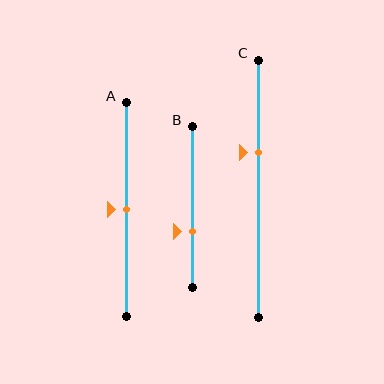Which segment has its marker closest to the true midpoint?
Segment A has its marker closest to the true midpoint.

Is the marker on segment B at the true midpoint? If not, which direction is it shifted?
No, the marker on segment B is shifted downward by about 15% of the segment length.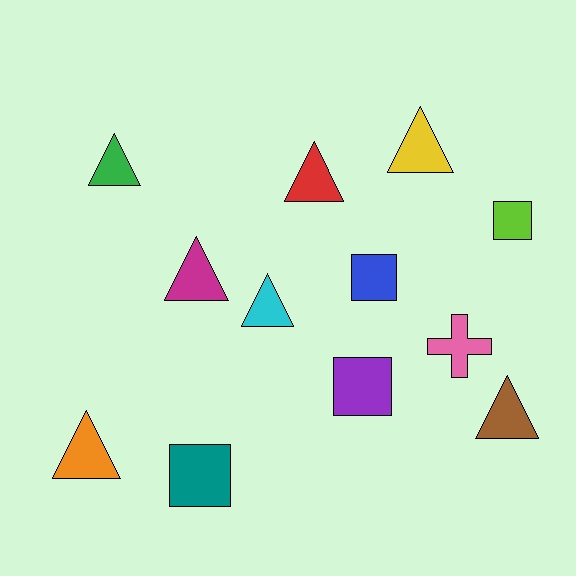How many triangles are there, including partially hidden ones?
There are 7 triangles.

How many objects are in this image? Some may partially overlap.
There are 12 objects.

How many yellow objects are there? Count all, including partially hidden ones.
There is 1 yellow object.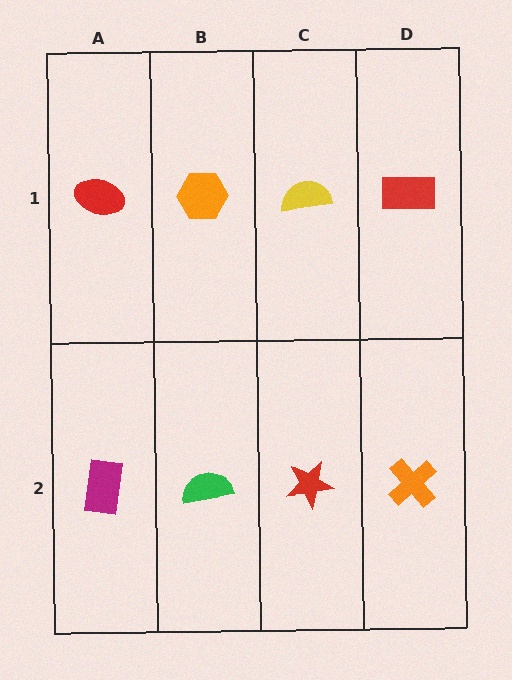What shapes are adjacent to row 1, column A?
A magenta rectangle (row 2, column A), an orange hexagon (row 1, column B).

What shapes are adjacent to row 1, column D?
An orange cross (row 2, column D), a yellow semicircle (row 1, column C).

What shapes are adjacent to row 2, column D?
A red rectangle (row 1, column D), a red star (row 2, column C).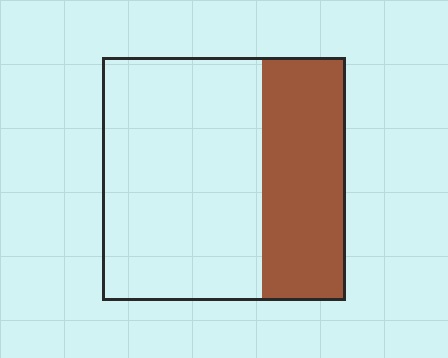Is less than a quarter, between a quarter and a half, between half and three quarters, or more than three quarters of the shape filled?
Between a quarter and a half.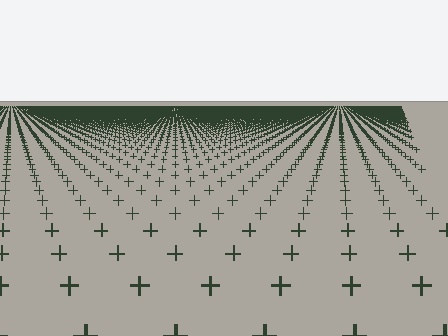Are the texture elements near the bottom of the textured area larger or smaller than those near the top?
Larger. Near the bottom, elements are closer to the viewer and appear at a bigger on-screen size.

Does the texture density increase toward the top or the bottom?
Density increases toward the top.